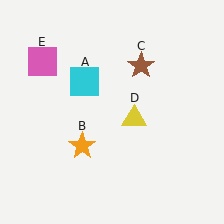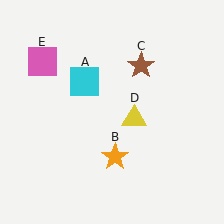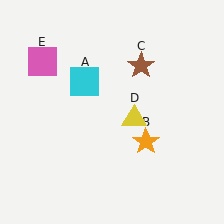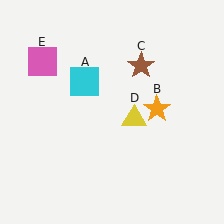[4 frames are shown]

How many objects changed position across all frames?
1 object changed position: orange star (object B).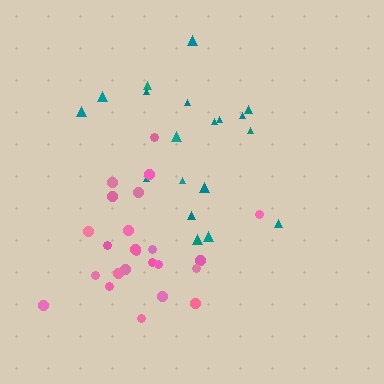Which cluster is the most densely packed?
Teal.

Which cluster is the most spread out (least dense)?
Pink.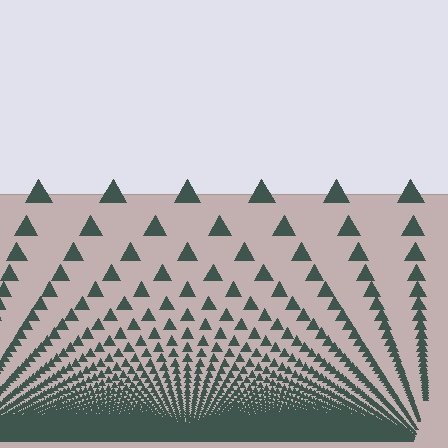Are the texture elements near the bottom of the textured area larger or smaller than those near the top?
Smaller. The gradient is inverted — elements near the bottom are smaller and denser.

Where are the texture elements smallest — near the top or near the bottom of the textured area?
Near the bottom.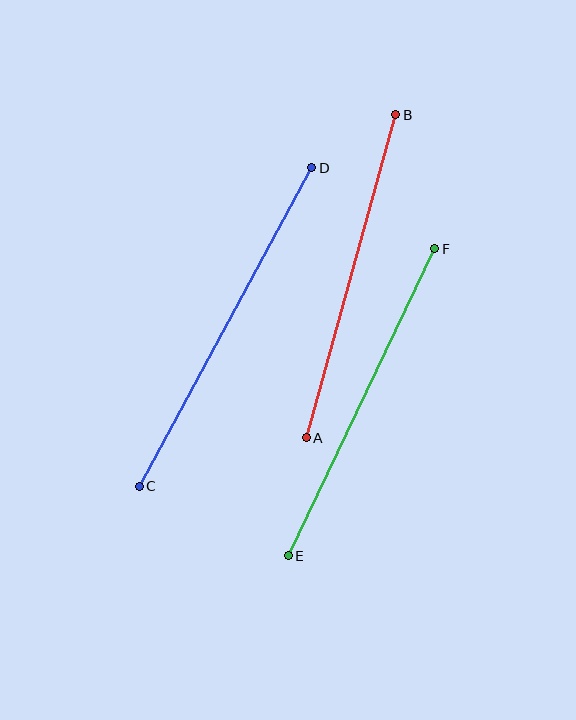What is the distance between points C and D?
The distance is approximately 362 pixels.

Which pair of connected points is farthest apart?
Points C and D are farthest apart.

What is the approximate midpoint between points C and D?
The midpoint is at approximately (225, 327) pixels.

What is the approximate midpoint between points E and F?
The midpoint is at approximately (362, 402) pixels.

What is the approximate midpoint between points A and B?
The midpoint is at approximately (351, 276) pixels.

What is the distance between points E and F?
The distance is approximately 340 pixels.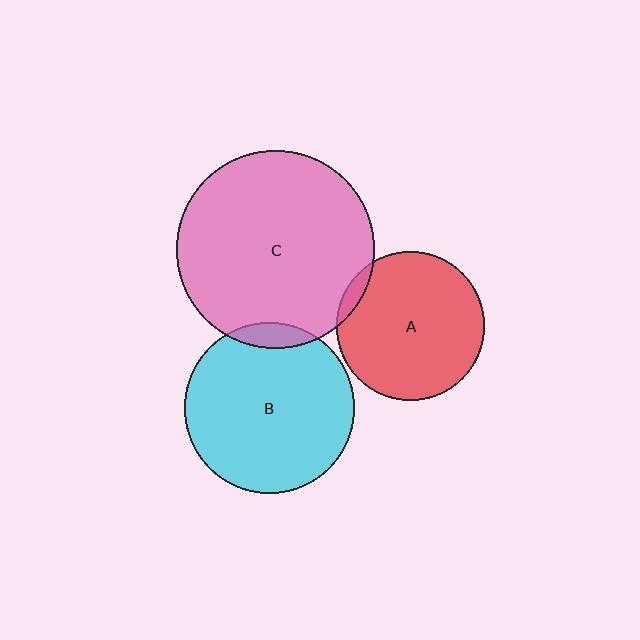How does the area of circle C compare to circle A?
Approximately 1.8 times.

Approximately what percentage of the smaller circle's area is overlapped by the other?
Approximately 5%.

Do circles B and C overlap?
Yes.